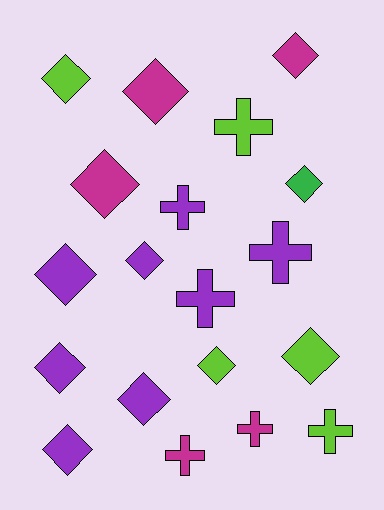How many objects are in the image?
There are 19 objects.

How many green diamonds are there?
There is 1 green diamond.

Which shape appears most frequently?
Diamond, with 12 objects.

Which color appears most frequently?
Purple, with 8 objects.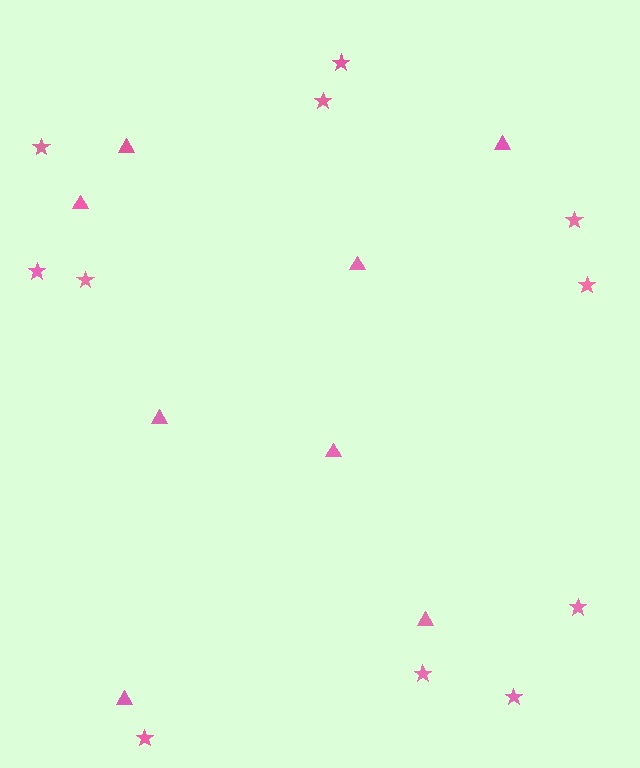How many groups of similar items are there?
There are 2 groups: one group of stars (11) and one group of triangles (8).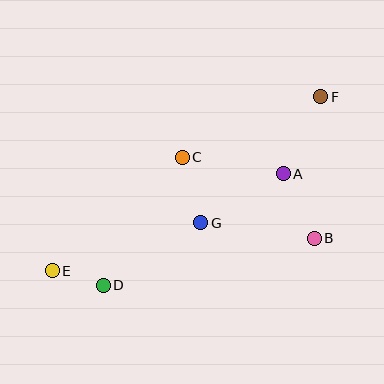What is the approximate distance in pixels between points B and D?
The distance between B and D is approximately 216 pixels.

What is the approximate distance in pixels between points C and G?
The distance between C and G is approximately 68 pixels.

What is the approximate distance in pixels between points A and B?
The distance between A and B is approximately 72 pixels.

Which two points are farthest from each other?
Points E and F are farthest from each other.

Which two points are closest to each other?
Points D and E are closest to each other.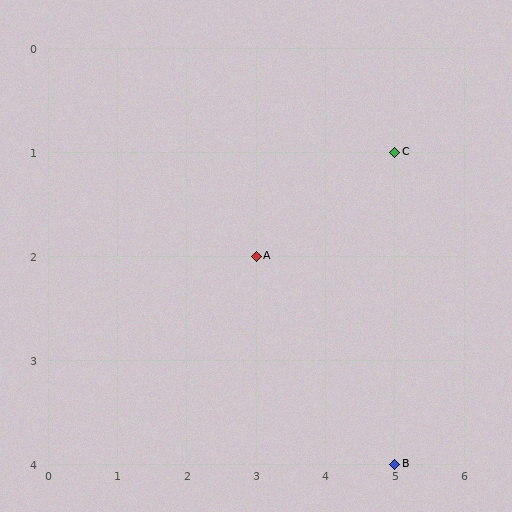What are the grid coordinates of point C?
Point C is at grid coordinates (5, 1).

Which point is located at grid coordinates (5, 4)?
Point B is at (5, 4).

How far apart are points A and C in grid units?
Points A and C are 2 columns and 1 row apart (about 2.2 grid units diagonally).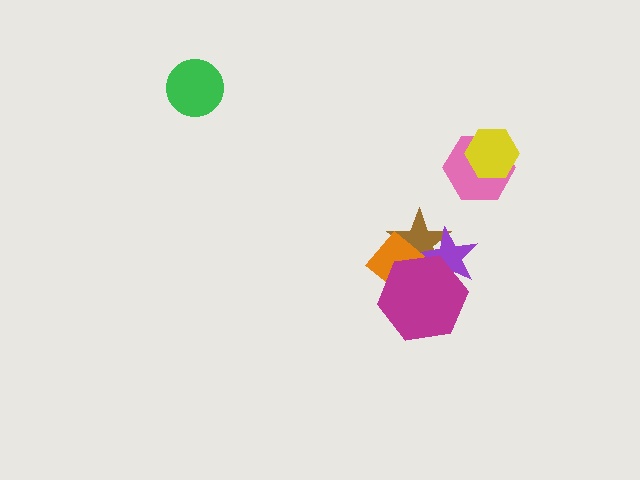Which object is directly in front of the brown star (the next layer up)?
The purple star is directly in front of the brown star.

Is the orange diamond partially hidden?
Yes, it is partially covered by another shape.